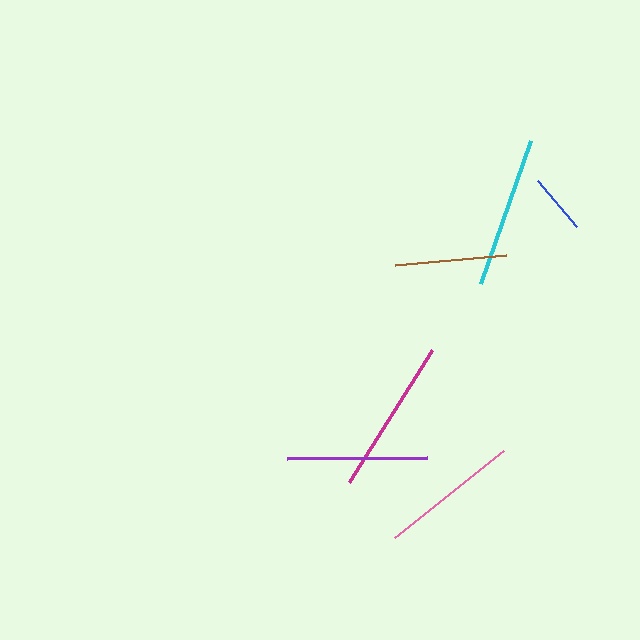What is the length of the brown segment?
The brown segment is approximately 111 pixels long.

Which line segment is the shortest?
The blue line is the shortest at approximately 61 pixels.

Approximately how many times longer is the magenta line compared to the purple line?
The magenta line is approximately 1.1 times the length of the purple line.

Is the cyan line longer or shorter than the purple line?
The cyan line is longer than the purple line.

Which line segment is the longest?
The magenta line is the longest at approximately 156 pixels.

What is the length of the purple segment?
The purple segment is approximately 139 pixels long.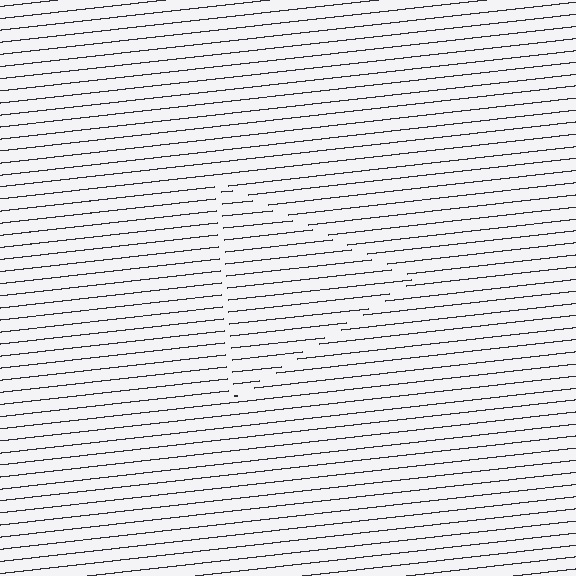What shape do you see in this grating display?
An illusory triangle. The interior of the shape contains the same grating, shifted by half a period — the contour is defined by the phase discontinuity where line-ends from the inner and outer gratings abut.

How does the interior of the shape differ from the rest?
The interior of the shape contains the same grating, shifted by half a period — the contour is defined by the phase discontinuity where line-ends from the inner and outer gratings abut.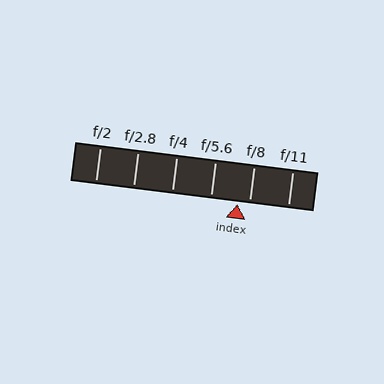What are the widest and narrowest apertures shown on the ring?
The widest aperture shown is f/2 and the narrowest is f/11.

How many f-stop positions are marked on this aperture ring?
There are 6 f-stop positions marked.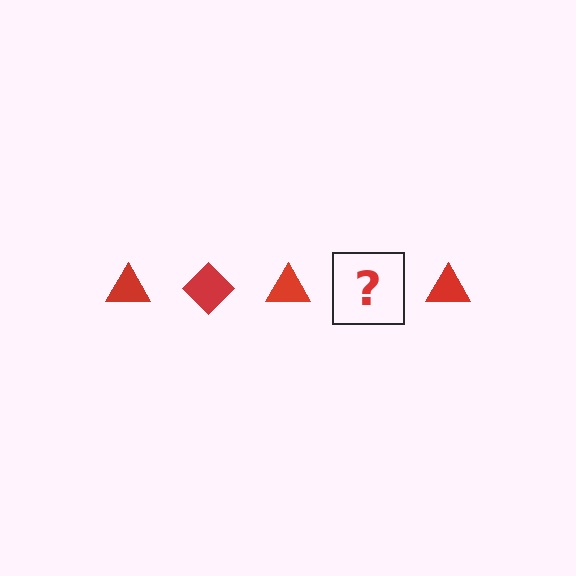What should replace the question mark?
The question mark should be replaced with a red diamond.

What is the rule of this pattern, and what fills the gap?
The rule is that the pattern cycles through triangle, diamond shapes in red. The gap should be filled with a red diamond.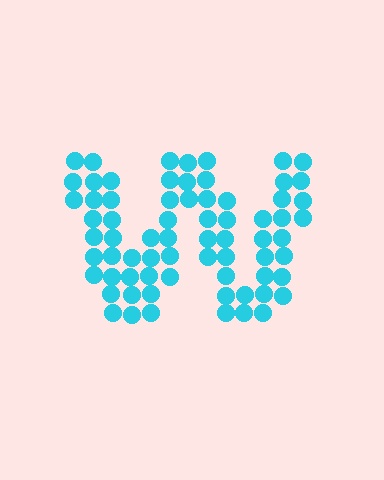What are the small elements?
The small elements are circles.